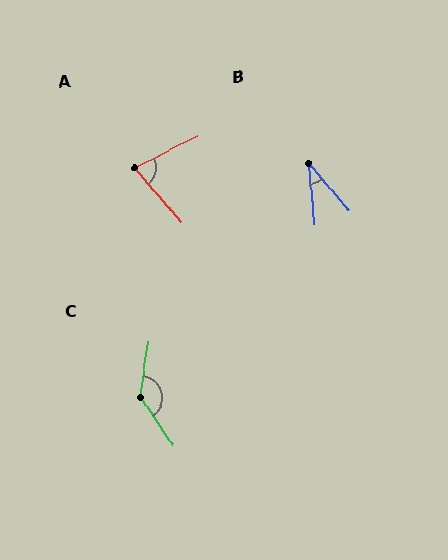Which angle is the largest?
C, at approximately 138 degrees.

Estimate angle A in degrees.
Approximately 76 degrees.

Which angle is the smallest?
B, at approximately 35 degrees.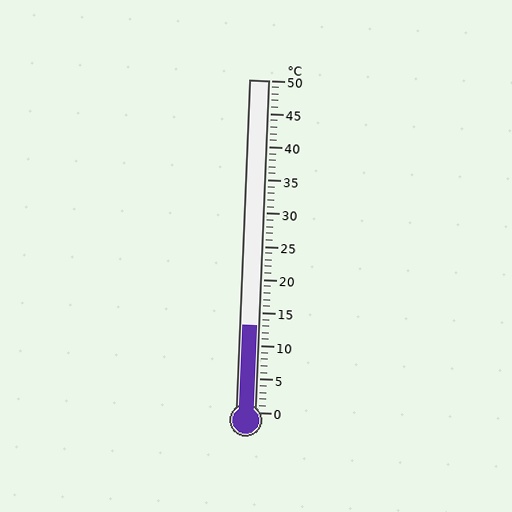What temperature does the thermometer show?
The thermometer shows approximately 13°C.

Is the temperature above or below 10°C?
The temperature is above 10°C.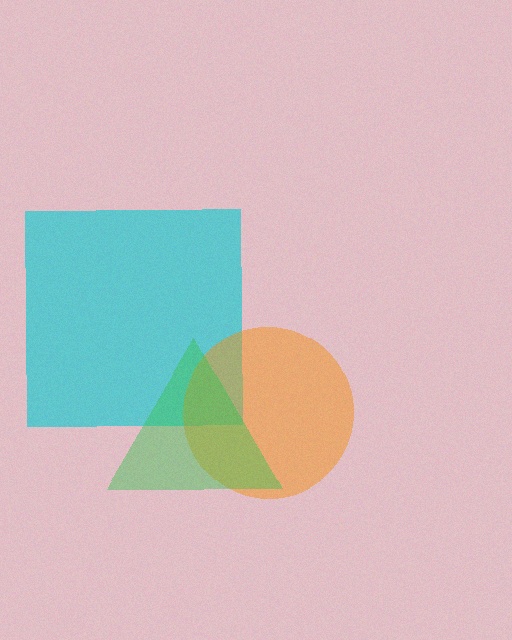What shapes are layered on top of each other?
The layered shapes are: a cyan square, an orange circle, a green triangle.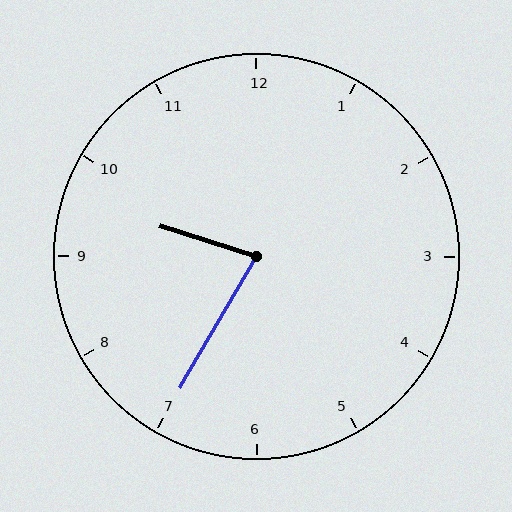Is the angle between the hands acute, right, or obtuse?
It is acute.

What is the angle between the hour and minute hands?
Approximately 78 degrees.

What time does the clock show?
9:35.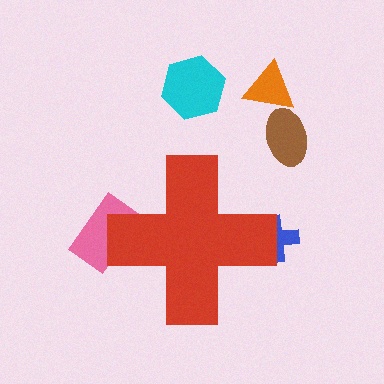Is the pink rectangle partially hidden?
Yes, the pink rectangle is partially hidden behind the red cross.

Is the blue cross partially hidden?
Yes, the blue cross is partially hidden behind the red cross.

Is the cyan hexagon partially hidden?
No, the cyan hexagon is fully visible.